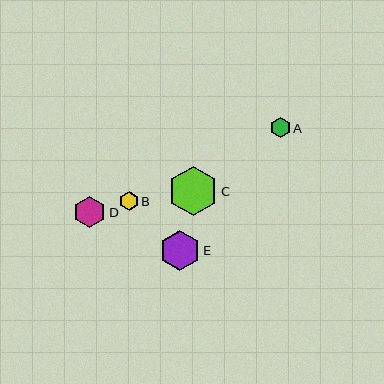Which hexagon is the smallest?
Hexagon B is the smallest with a size of approximately 19 pixels.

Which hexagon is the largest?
Hexagon C is the largest with a size of approximately 50 pixels.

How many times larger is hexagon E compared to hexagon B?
Hexagon E is approximately 2.2 times the size of hexagon B.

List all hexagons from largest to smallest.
From largest to smallest: C, E, D, A, B.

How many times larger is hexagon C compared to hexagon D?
Hexagon C is approximately 1.6 times the size of hexagon D.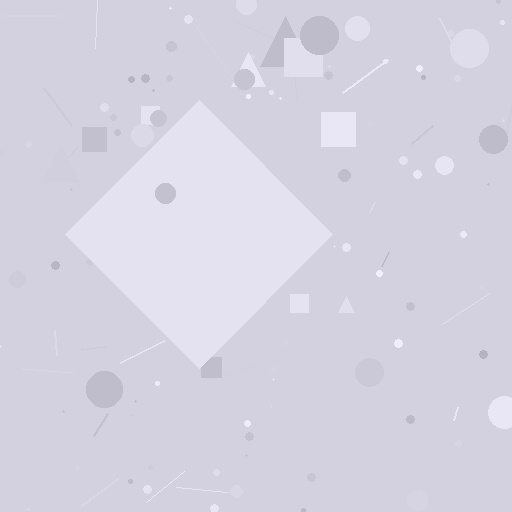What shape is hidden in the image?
A diamond is hidden in the image.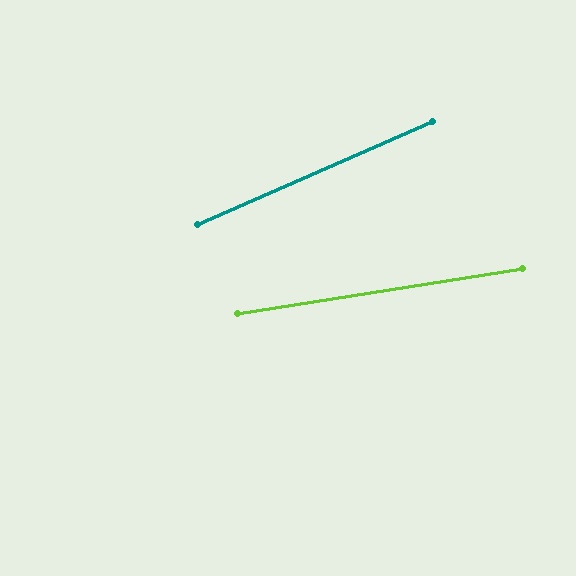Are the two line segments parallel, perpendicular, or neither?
Neither parallel nor perpendicular — they differ by about 15°.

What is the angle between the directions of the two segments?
Approximately 15 degrees.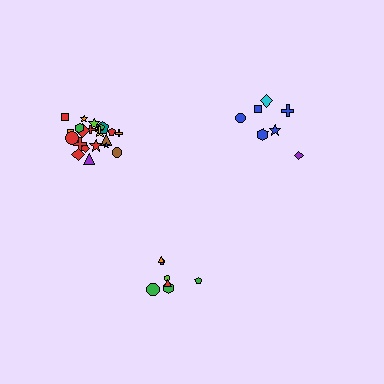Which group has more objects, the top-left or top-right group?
The top-left group.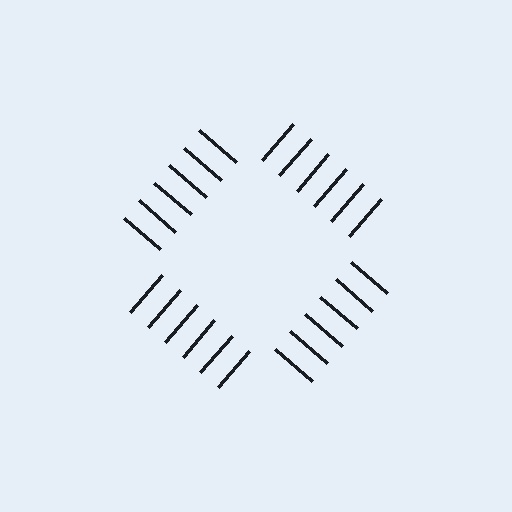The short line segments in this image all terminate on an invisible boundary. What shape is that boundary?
An illusory square — the line segments terminate on its edges but no continuous stroke is drawn.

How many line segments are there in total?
24 — 6 along each of the 4 edges.